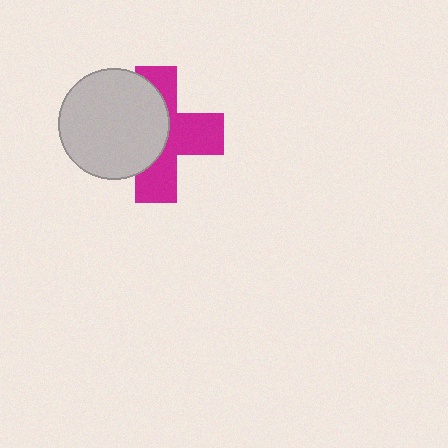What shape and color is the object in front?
The object in front is a light gray circle.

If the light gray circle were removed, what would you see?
You would see the complete magenta cross.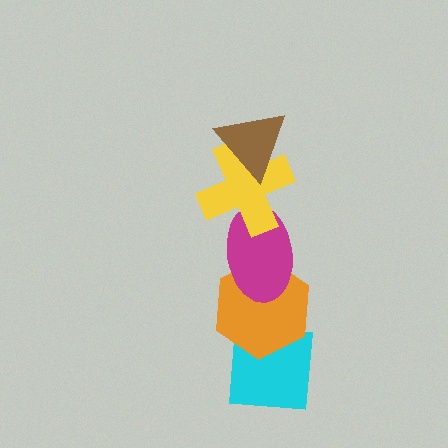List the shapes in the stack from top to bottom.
From top to bottom: the brown triangle, the yellow cross, the magenta ellipse, the orange hexagon, the cyan square.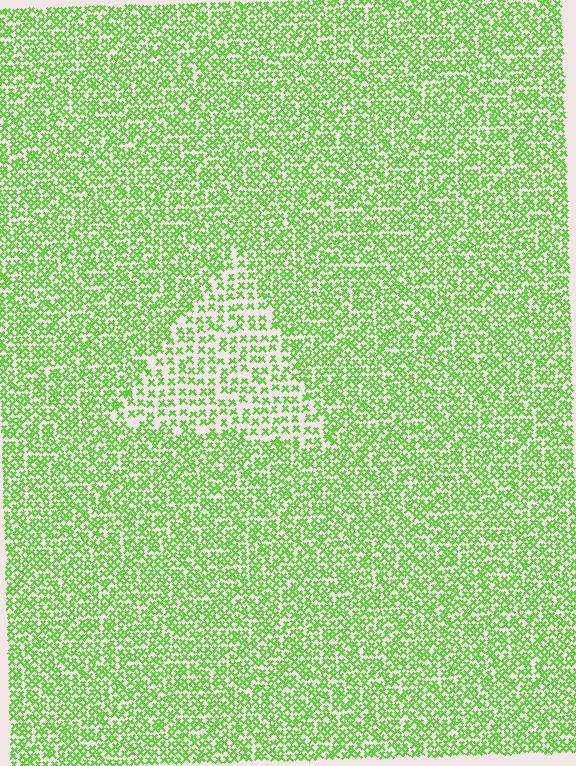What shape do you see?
I see a triangle.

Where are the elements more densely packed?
The elements are more densely packed outside the triangle boundary.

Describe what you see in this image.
The image contains small lime elements arranged at two different densities. A triangle-shaped region is visible where the elements are less densely packed than the surrounding area.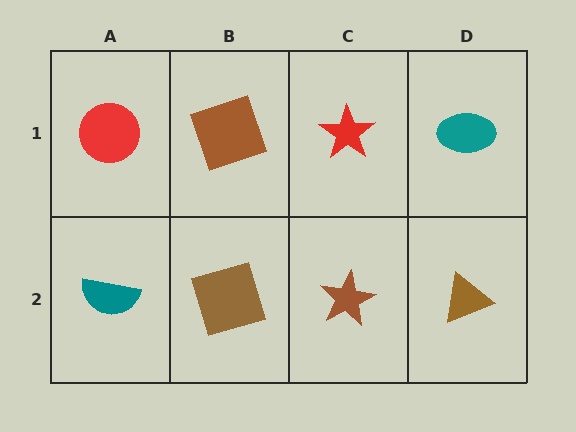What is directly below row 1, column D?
A brown triangle.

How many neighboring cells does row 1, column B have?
3.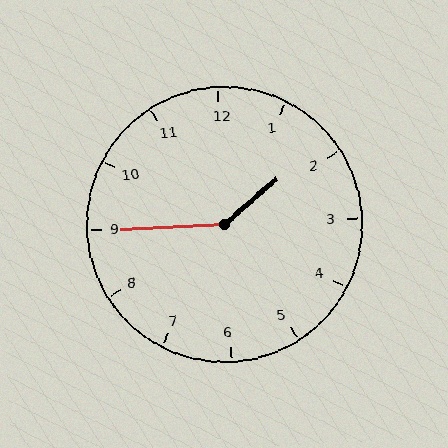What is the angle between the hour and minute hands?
Approximately 142 degrees.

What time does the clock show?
1:45.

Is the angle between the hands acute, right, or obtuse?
It is obtuse.